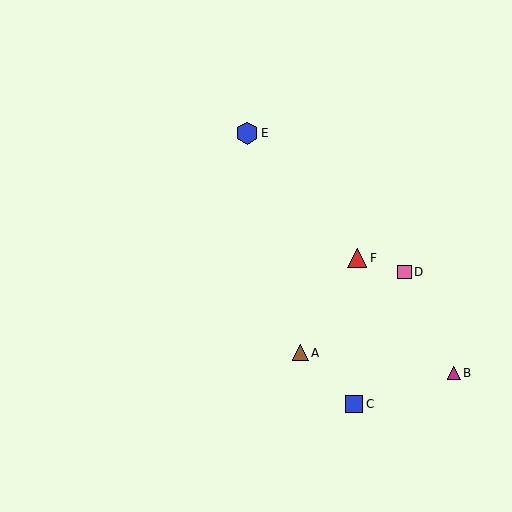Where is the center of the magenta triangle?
The center of the magenta triangle is at (454, 373).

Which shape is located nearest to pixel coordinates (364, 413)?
The blue square (labeled C) at (354, 404) is nearest to that location.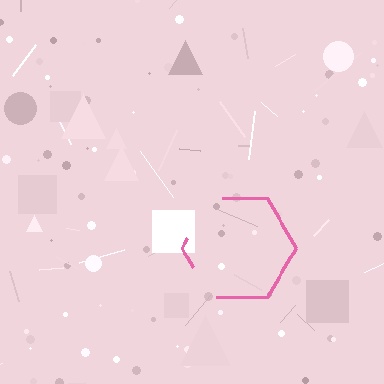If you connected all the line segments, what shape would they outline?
They would outline a hexagon.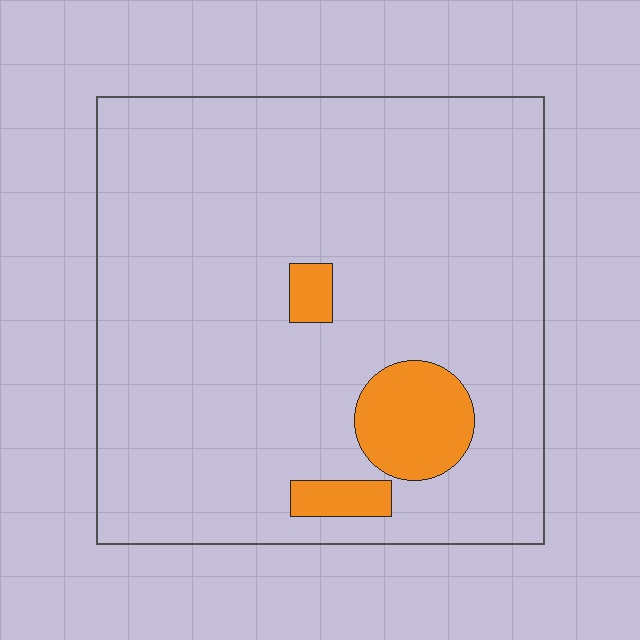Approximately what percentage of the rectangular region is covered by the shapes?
Approximately 10%.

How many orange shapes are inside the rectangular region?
3.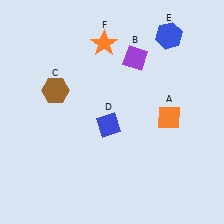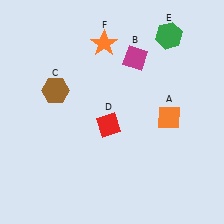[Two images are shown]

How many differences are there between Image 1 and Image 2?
There are 3 differences between the two images.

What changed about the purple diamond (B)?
In Image 1, B is purple. In Image 2, it changed to magenta.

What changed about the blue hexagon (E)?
In Image 1, E is blue. In Image 2, it changed to green.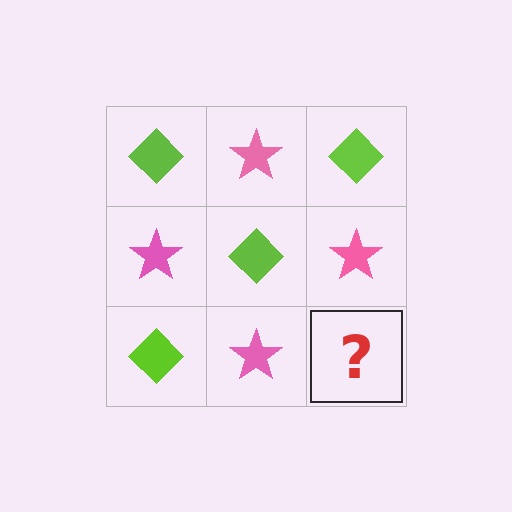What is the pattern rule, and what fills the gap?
The rule is that it alternates lime diamond and pink star in a checkerboard pattern. The gap should be filled with a lime diamond.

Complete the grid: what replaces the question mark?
The question mark should be replaced with a lime diamond.